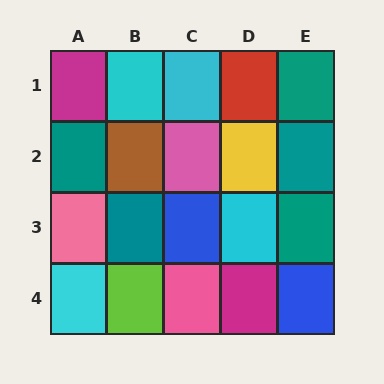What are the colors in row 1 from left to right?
Magenta, cyan, cyan, red, teal.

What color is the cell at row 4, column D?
Magenta.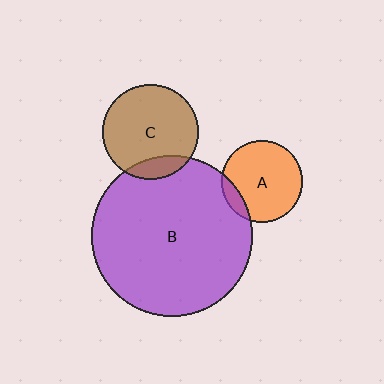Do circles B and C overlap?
Yes.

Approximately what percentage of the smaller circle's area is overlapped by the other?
Approximately 15%.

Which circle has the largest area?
Circle B (purple).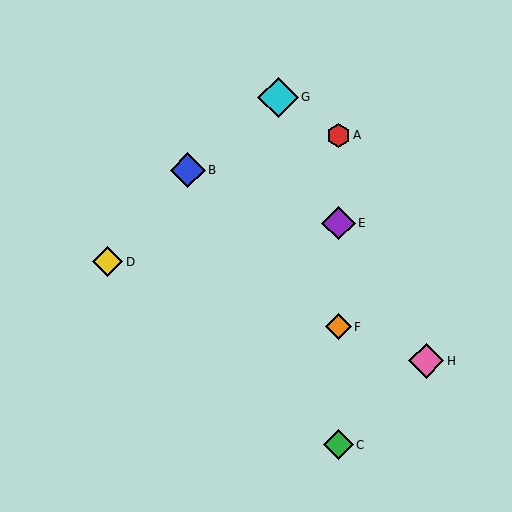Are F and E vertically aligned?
Yes, both are at x≈338.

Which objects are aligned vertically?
Objects A, C, E, F are aligned vertically.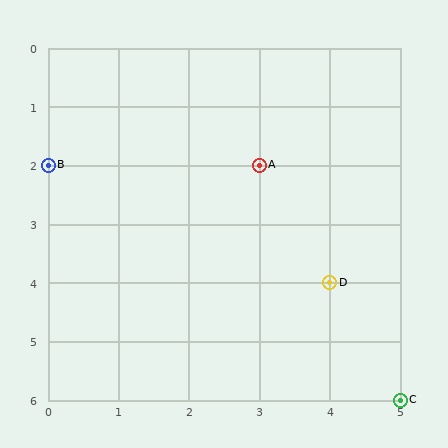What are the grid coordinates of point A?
Point A is at grid coordinates (3, 2).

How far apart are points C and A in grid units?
Points C and A are 2 columns and 4 rows apart (about 4.5 grid units diagonally).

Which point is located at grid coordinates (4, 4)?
Point D is at (4, 4).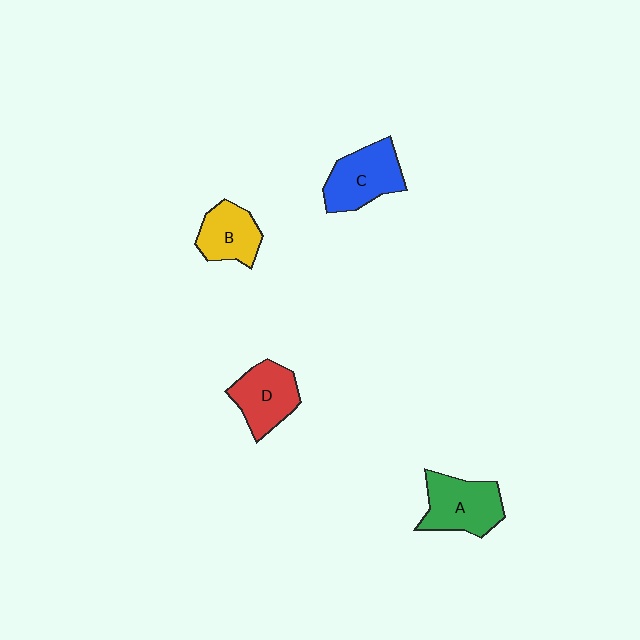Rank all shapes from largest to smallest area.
From largest to smallest: A (green), C (blue), D (red), B (yellow).